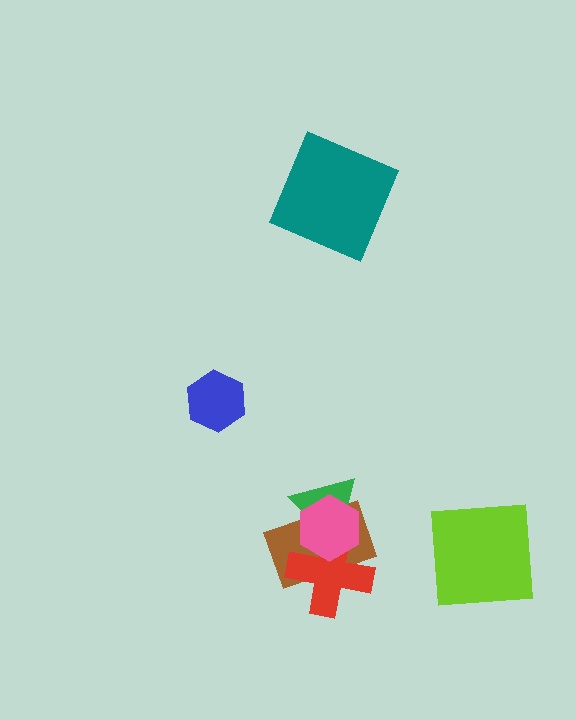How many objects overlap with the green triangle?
3 objects overlap with the green triangle.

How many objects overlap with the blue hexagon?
0 objects overlap with the blue hexagon.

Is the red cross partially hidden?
Yes, it is partially covered by another shape.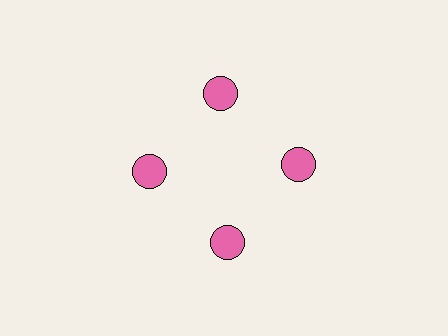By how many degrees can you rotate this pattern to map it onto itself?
The pattern maps onto itself every 90 degrees of rotation.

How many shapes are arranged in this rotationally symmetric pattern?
There are 4 shapes, arranged in 4 groups of 1.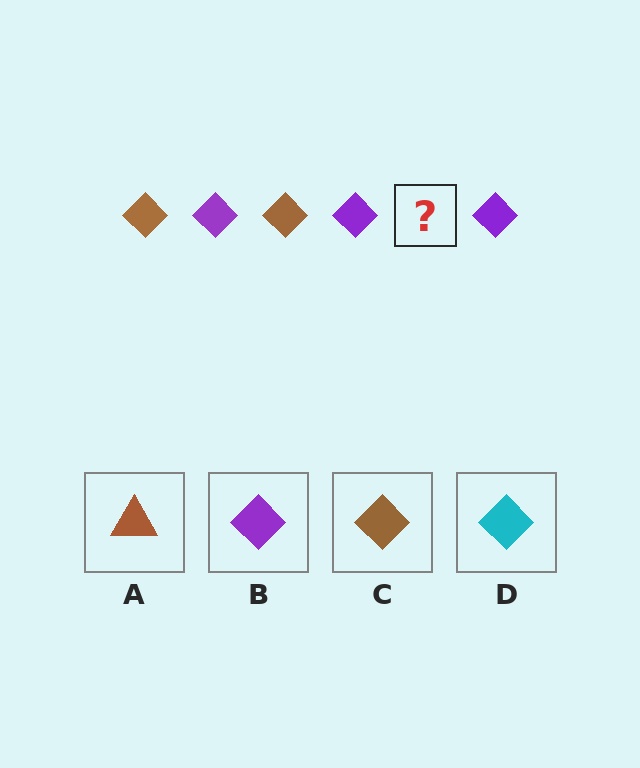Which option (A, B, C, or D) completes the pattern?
C.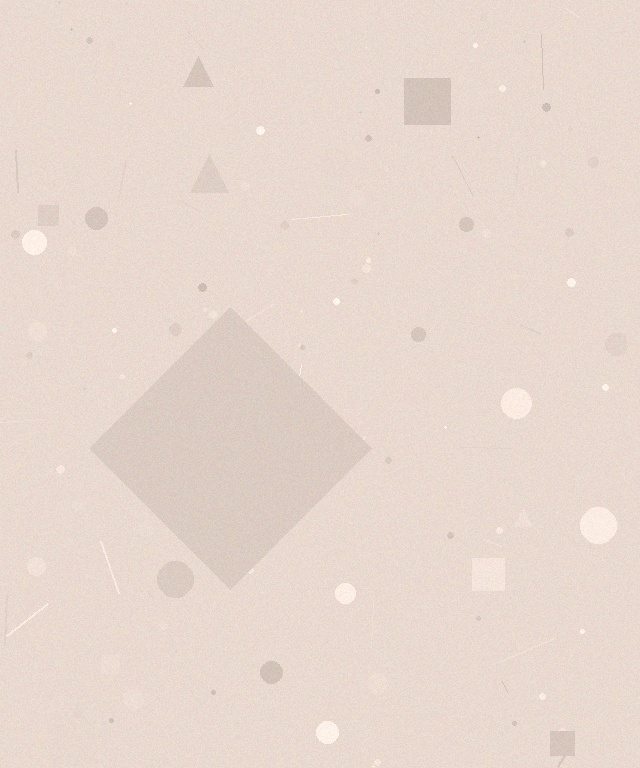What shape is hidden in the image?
A diamond is hidden in the image.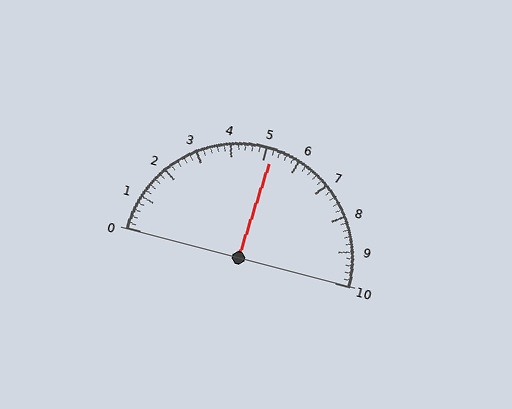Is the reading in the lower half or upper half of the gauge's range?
The reading is in the upper half of the range (0 to 10).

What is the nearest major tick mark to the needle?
The nearest major tick mark is 5.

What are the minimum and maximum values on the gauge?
The gauge ranges from 0 to 10.